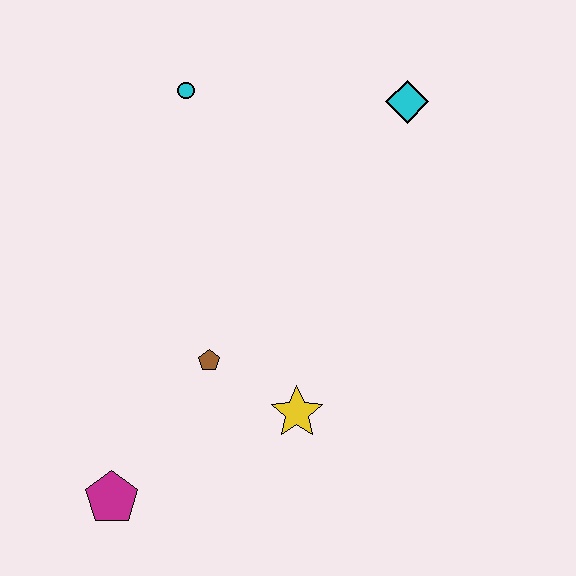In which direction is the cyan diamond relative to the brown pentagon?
The cyan diamond is above the brown pentagon.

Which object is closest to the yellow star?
The brown pentagon is closest to the yellow star.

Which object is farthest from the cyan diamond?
The magenta pentagon is farthest from the cyan diamond.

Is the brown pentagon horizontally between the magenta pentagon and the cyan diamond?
Yes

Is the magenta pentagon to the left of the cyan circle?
Yes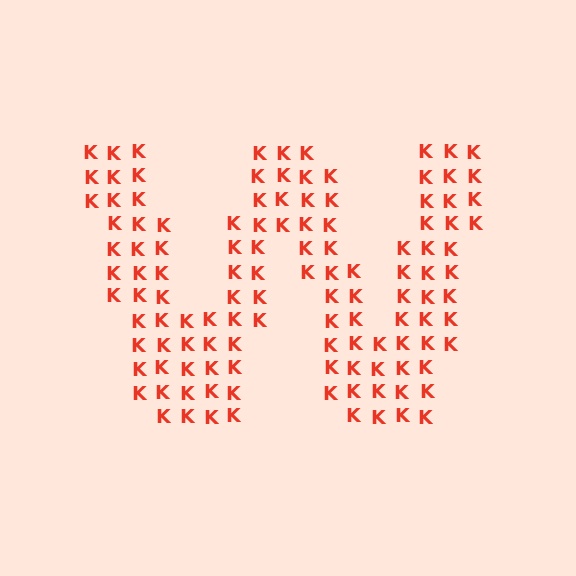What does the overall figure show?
The overall figure shows the letter W.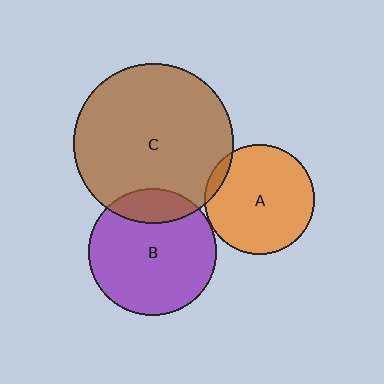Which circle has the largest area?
Circle C (brown).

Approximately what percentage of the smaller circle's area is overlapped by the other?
Approximately 5%.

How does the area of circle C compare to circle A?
Approximately 2.1 times.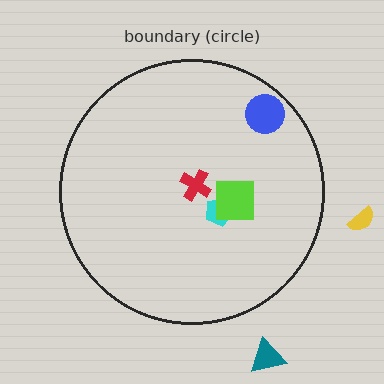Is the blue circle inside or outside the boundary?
Inside.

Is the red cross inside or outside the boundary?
Inside.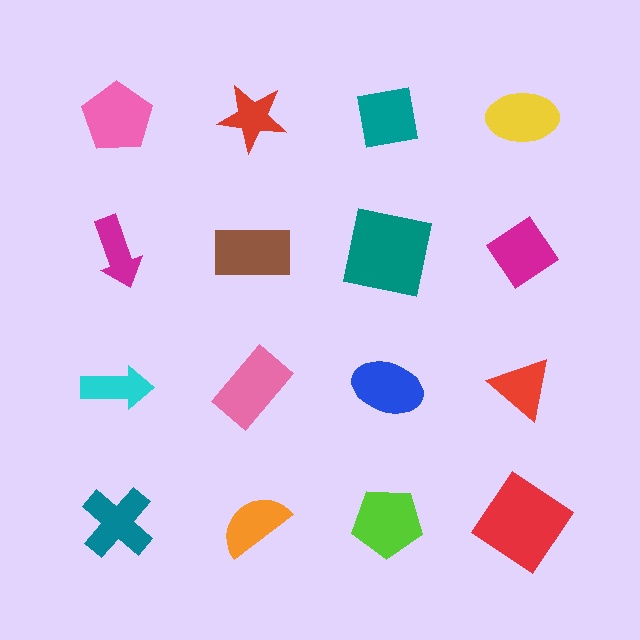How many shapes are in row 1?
4 shapes.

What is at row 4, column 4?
A red diamond.